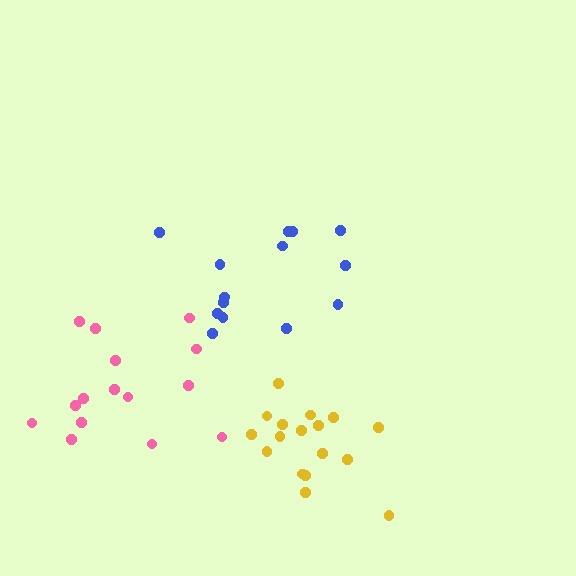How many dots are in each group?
Group 1: 17 dots, Group 2: 14 dots, Group 3: 15 dots (46 total).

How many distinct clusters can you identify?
There are 3 distinct clusters.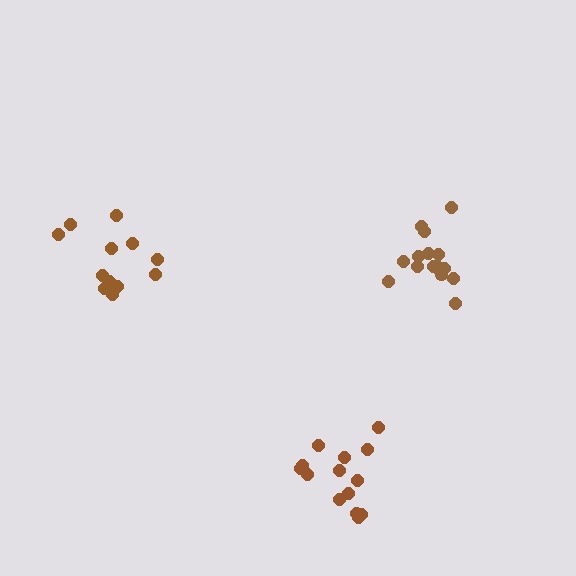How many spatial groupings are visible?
There are 3 spatial groupings.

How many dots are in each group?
Group 1: 13 dots, Group 2: 16 dots, Group 3: 14 dots (43 total).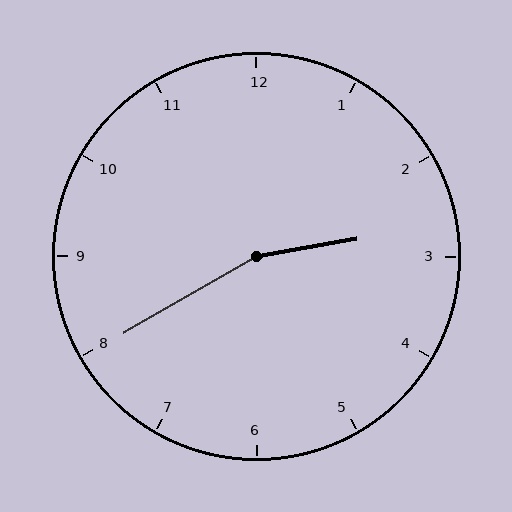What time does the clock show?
2:40.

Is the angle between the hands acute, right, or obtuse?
It is obtuse.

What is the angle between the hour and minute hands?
Approximately 160 degrees.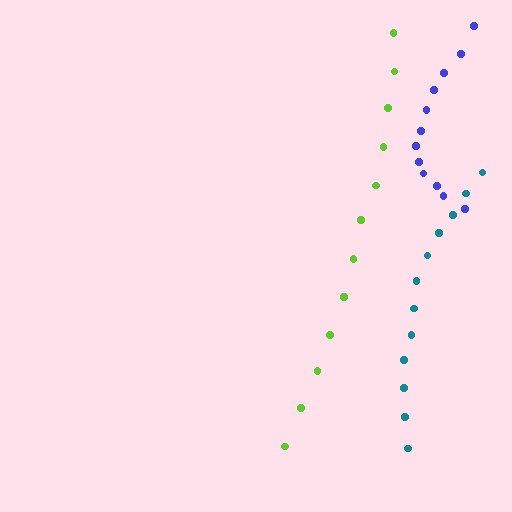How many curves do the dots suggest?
There are 3 distinct paths.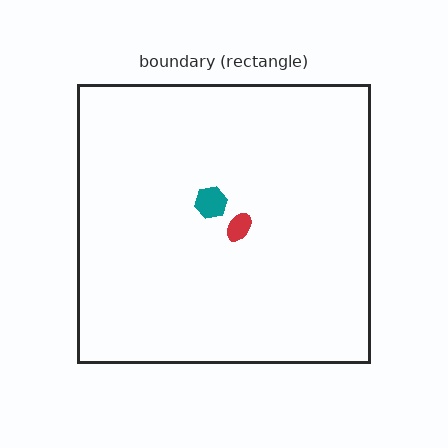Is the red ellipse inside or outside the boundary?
Inside.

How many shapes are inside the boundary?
2 inside, 0 outside.